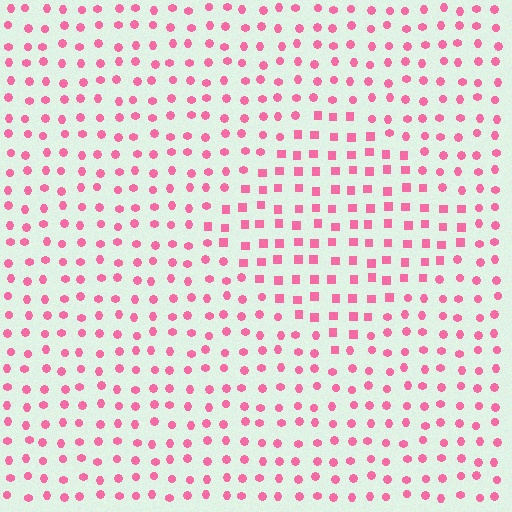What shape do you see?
I see a diamond.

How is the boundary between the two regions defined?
The boundary is defined by a change in element shape: squares inside vs. circles outside. All elements share the same color and spacing.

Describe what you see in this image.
The image is filled with small pink elements arranged in a uniform grid. A diamond-shaped region contains squares, while the surrounding area contains circles. The boundary is defined purely by the change in element shape.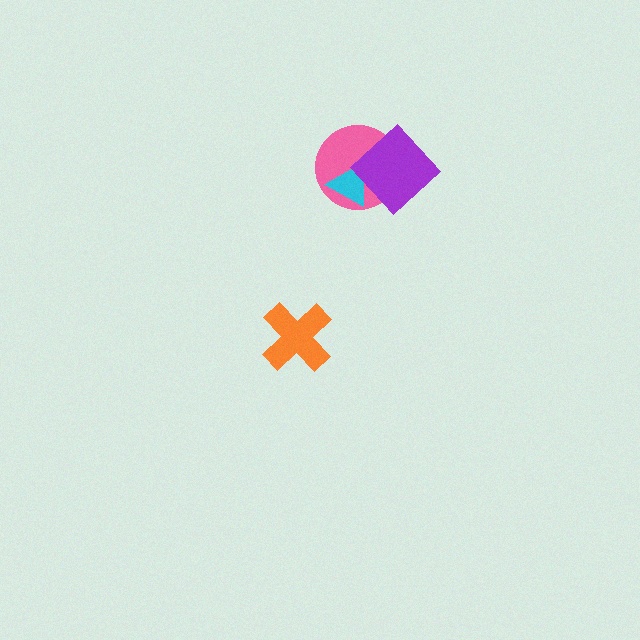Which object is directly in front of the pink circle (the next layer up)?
The cyan triangle is directly in front of the pink circle.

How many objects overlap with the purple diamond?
2 objects overlap with the purple diamond.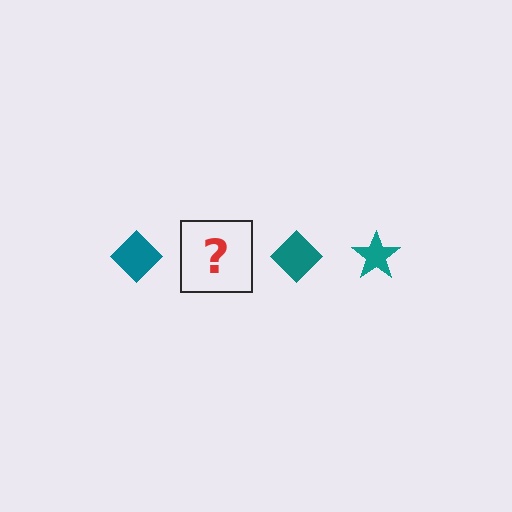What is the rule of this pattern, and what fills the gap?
The rule is that the pattern cycles through diamond, star shapes in teal. The gap should be filled with a teal star.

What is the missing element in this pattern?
The missing element is a teal star.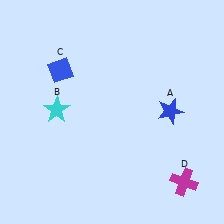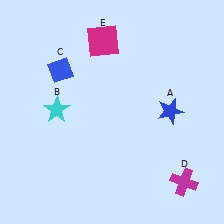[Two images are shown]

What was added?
A magenta square (E) was added in Image 2.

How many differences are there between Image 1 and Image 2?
There is 1 difference between the two images.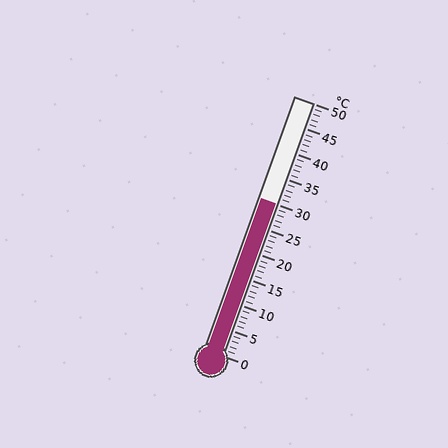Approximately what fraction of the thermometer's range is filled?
The thermometer is filled to approximately 60% of its range.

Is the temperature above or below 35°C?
The temperature is below 35°C.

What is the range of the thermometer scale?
The thermometer scale ranges from 0°C to 50°C.